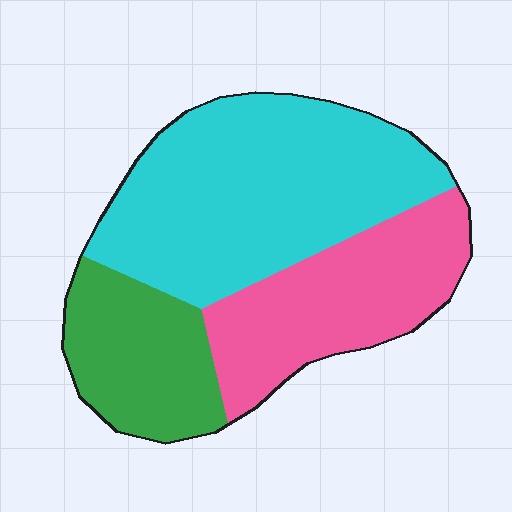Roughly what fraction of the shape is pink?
Pink covers around 30% of the shape.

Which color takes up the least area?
Green, at roughly 20%.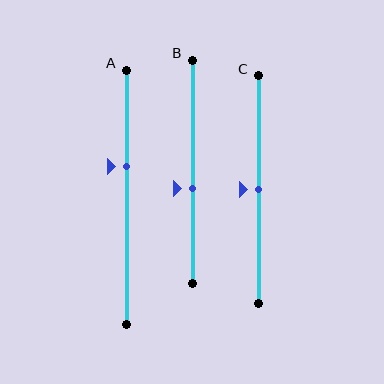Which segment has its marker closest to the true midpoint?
Segment C has its marker closest to the true midpoint.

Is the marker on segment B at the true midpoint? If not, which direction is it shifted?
No, the marker on segment B is shifted downward by about 7% of the segment length.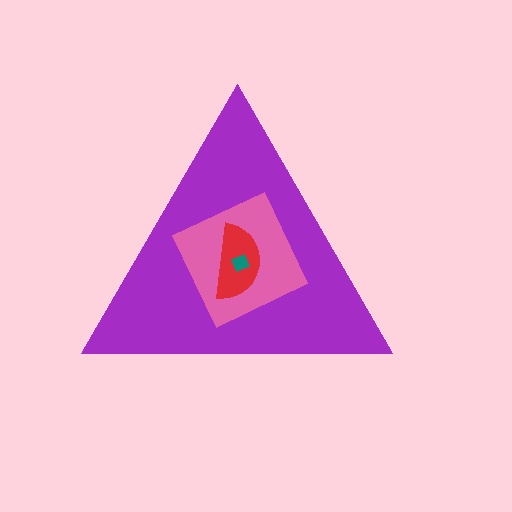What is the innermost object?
The teal diamond.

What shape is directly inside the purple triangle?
The pink square.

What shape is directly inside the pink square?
The red semicircle.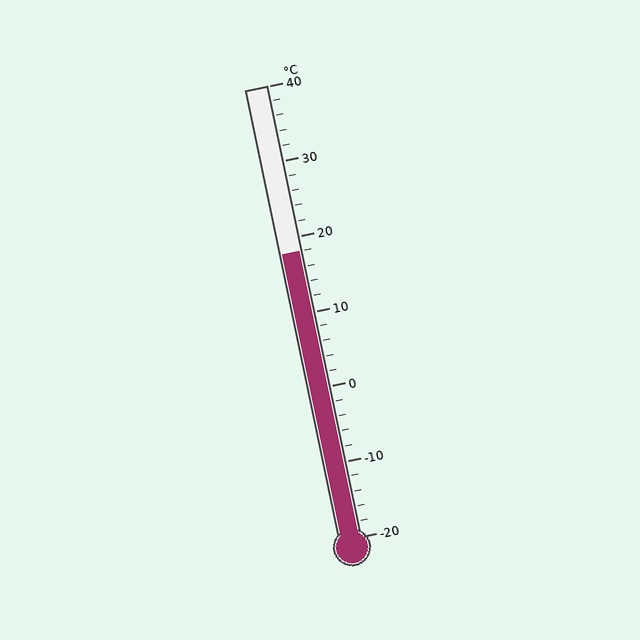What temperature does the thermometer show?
The thermometer shows approximately 18°C.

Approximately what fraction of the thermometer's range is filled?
The thermometer is filled to approximately 65% of its range.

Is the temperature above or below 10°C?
The temperature is above 10°C.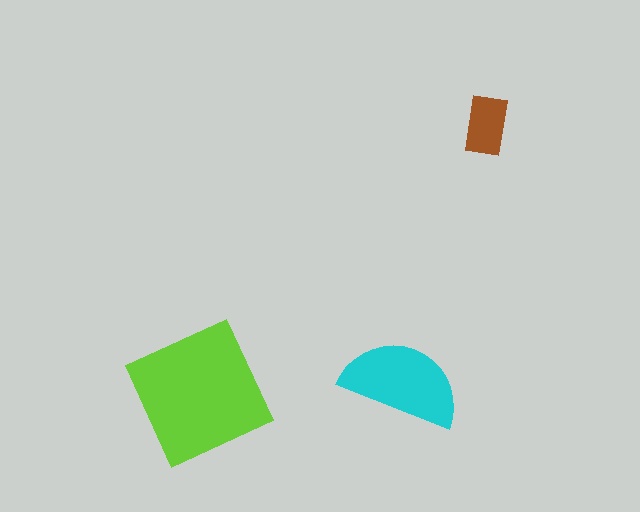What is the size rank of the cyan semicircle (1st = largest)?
2nd.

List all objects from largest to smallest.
The lime square, the cyan semicircle, the brown rectangle.